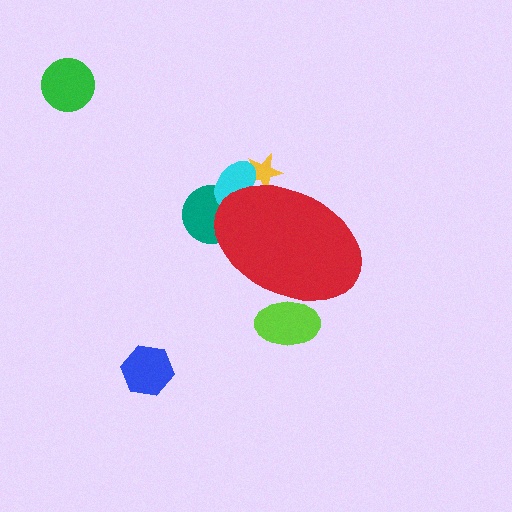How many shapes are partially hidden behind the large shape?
4 shapes are partially hidden.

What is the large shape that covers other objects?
A red ellipse.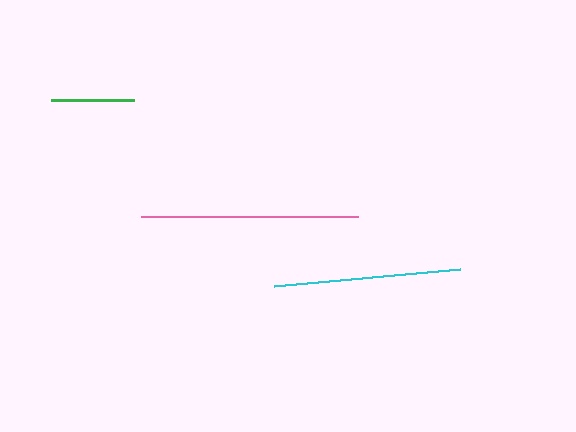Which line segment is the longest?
The pink line is the longest at approximately 217 pixels.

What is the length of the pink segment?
The pink segment is approximately 217 pixels long.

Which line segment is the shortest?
The green line is the shortest at approximately 83 pixels.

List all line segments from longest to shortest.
From longest to shortest: pink, cyan, green.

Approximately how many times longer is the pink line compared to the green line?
The pink line is approximately 2.6 times the length of the green line.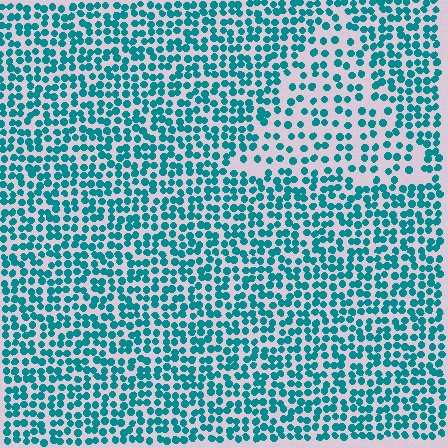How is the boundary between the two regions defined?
The boundary is defined by a change in element density (approximately 1.8x ratio). All elements are the same color, size, and shape.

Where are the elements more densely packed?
The elements are more densely packed outside the triangle boundary.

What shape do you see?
I see a triangle.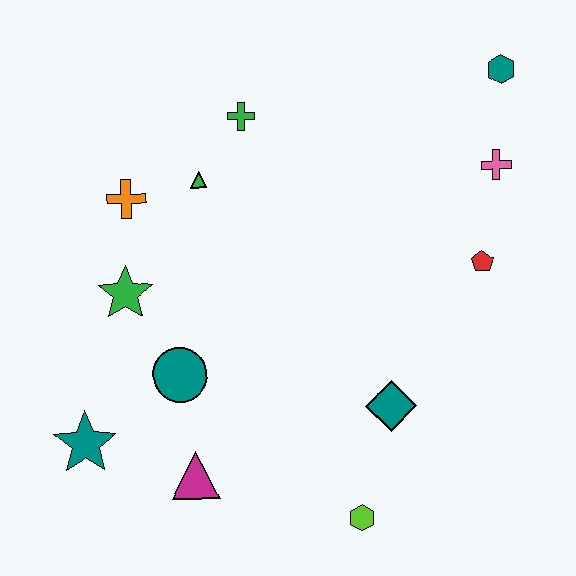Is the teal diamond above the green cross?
No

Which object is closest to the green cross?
The green triangle is closest to the green cross.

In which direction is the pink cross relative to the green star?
The pink cross is to the right of the green star.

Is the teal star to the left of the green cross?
Yes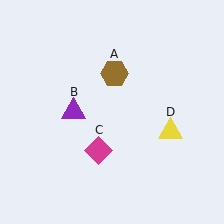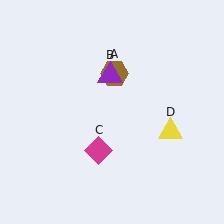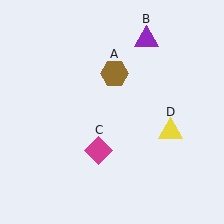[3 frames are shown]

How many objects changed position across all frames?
1 object changed position: purple triangle (object B).